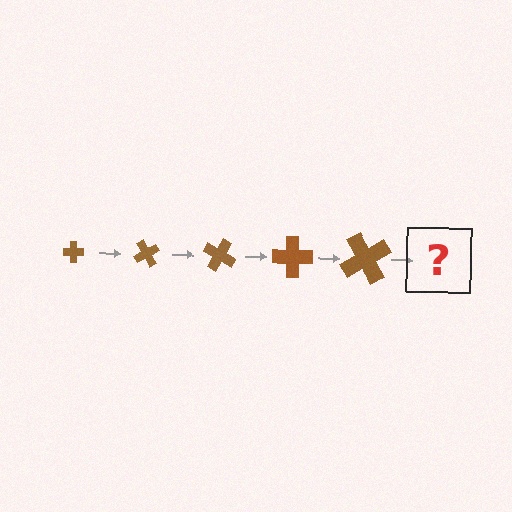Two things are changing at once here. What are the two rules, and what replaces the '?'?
The two rules are that the cross grows larger each step and it rotates 60 degrees each step. The '?' should be a cross, larger than the previous one and rotated 300 degrees from the start.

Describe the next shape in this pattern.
It should be a cross, larger than the previous one and rotated 300 degrees from the start.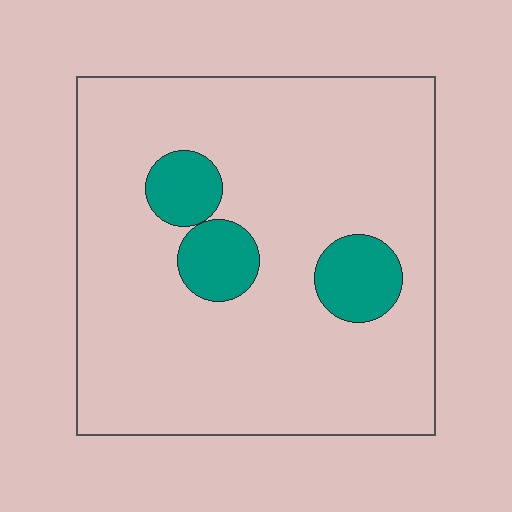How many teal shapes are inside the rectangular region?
3.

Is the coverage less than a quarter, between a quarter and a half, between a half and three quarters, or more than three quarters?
Less than a quarter.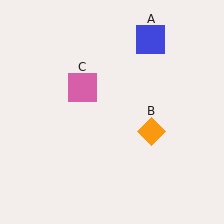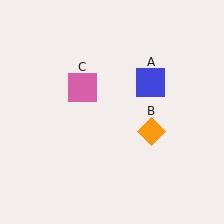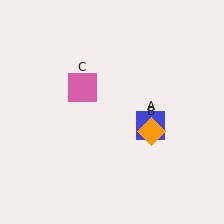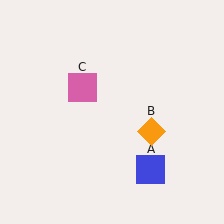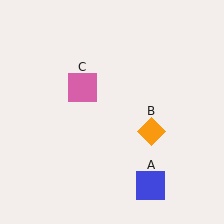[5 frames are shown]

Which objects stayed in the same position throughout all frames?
Orange diamond (object B) and pink square (object C) remained stationary.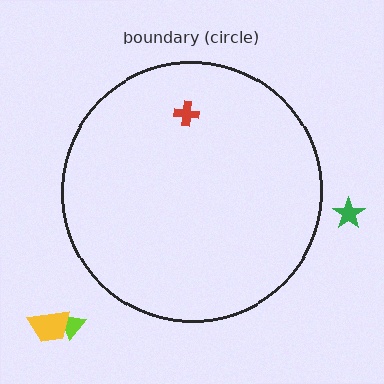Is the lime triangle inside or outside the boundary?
Outside.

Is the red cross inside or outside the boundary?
Inside.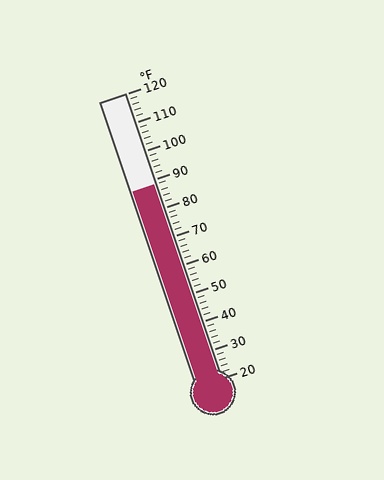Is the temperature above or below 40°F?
The temperature is above 40°F.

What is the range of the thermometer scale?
The thermometer scale ranges from 20°F to 120°F.